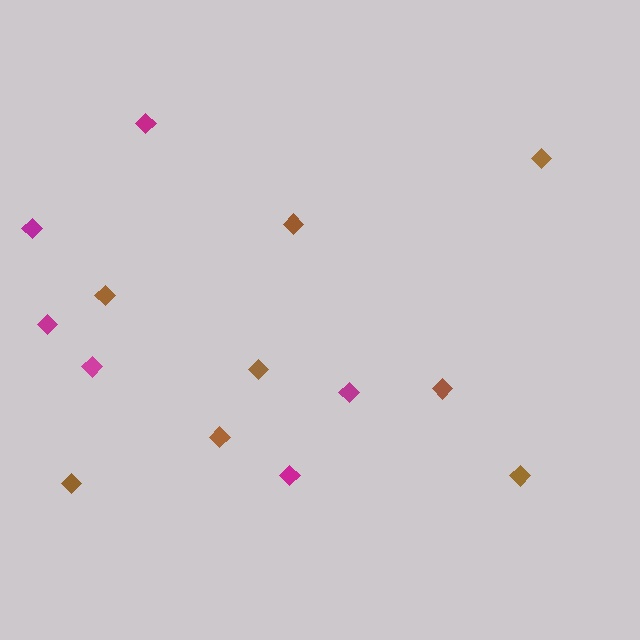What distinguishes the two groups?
There are 2 groups: one group of brown diamonds (8) and one group of magenta diamonds (6).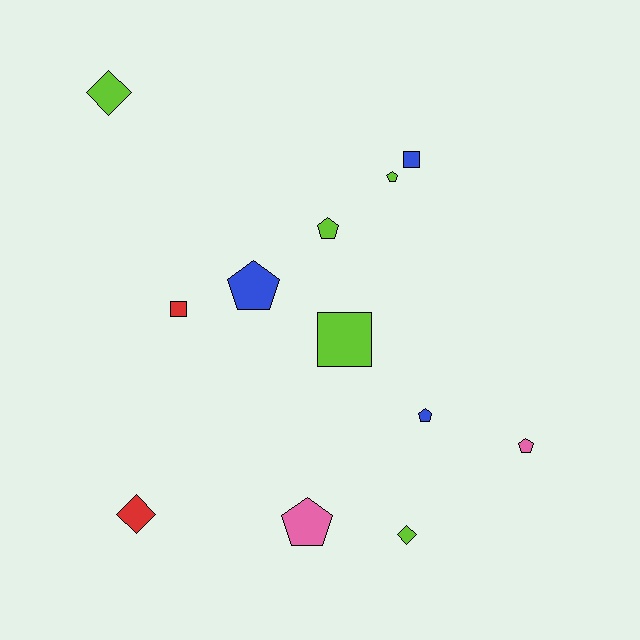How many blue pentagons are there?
There are 2 blue pentagons.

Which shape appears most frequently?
Pentagon, with 6 objects.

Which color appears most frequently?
Lime, with 5 objects.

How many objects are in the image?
There are 12 objects.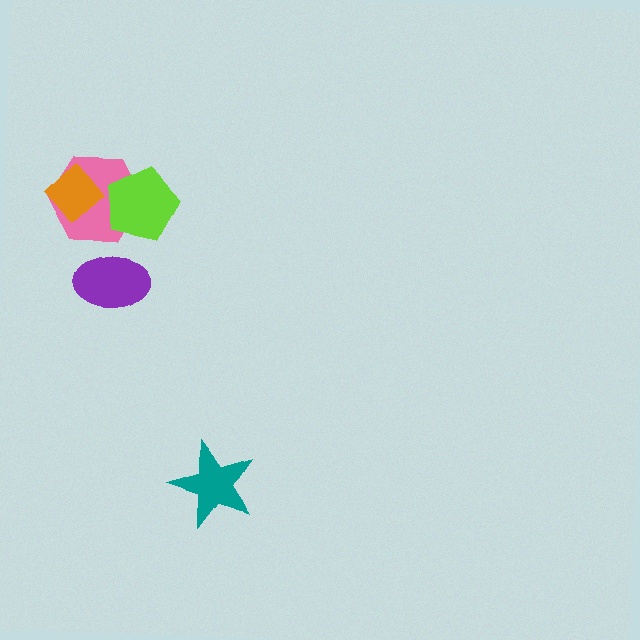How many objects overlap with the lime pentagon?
1 object overlaps with the lime pentagon.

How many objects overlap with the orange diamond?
1 object overlaps with the orange diamond.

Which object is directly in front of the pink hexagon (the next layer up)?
The orange diamond is directly in front of the pink hexagon.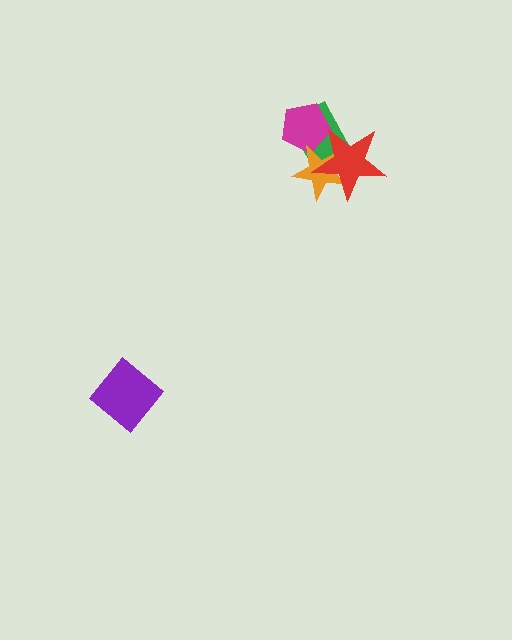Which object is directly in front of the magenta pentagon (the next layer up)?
The orange star is directly in front of the magenta pentagon.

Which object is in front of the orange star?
The red star is in front of the orange star.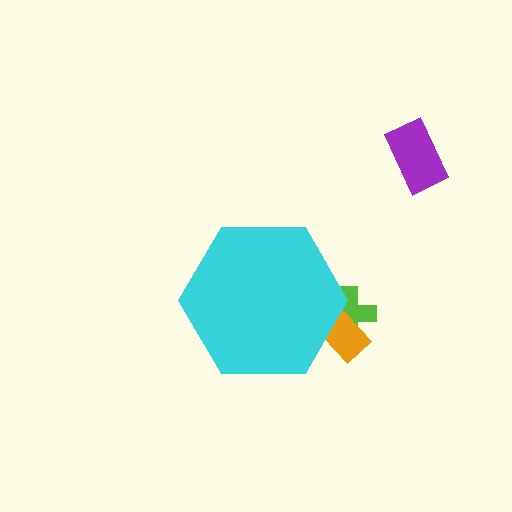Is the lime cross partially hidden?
Yes, the lime cross is partially hidden behind the cyan hexagon.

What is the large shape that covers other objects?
A cyan hexagon.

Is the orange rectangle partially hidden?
Yes, the orange rectangle is partially hidden behind the cyan hexagon.